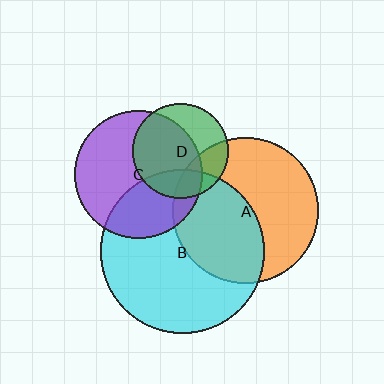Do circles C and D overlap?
Yes.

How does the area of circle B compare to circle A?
Approximately 1.3 times.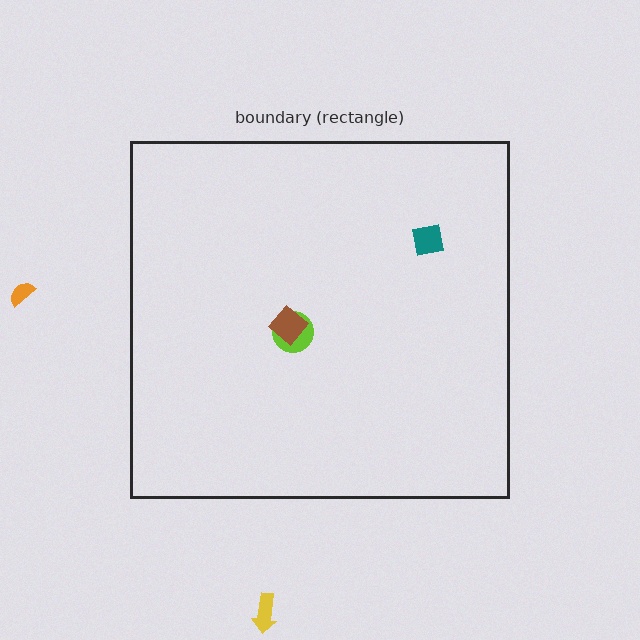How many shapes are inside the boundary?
3 inside, 2 outside.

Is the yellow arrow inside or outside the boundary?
Outside.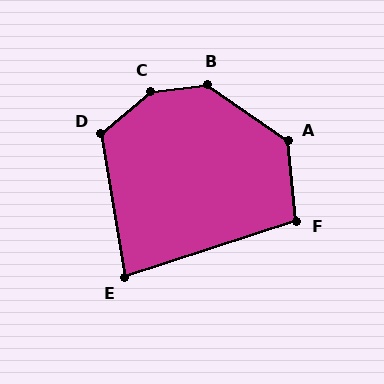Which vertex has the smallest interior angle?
E, at approximately 82 degrees.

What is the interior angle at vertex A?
Approximately 131 degrees (obtuse).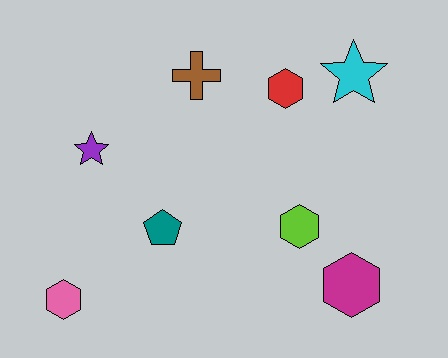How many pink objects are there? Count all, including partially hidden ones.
There is 1 pink object.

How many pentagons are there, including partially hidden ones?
There is 1 pentagon.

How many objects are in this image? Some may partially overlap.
There are 8 objects.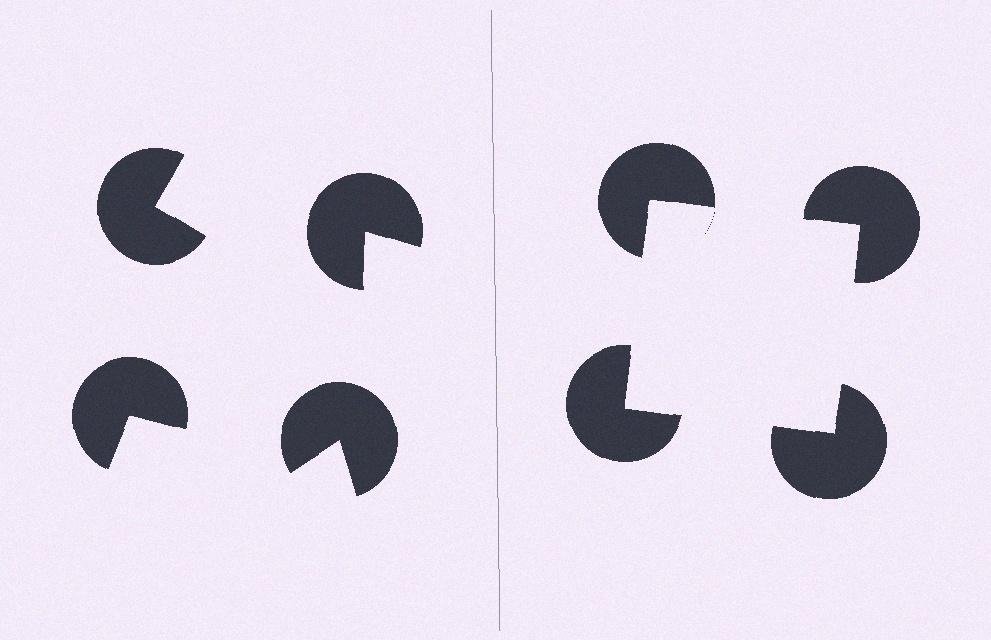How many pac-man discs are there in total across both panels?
8 — 4 on each side.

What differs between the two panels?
The pac-man discs are positioned identically on both sides; only the wedge orientations differ. On the right they align to a square; on the left they are misaligned.